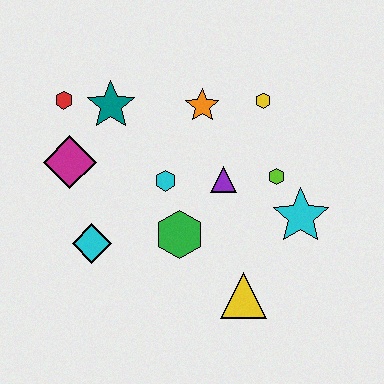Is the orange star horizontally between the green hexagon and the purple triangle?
Yes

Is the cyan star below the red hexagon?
Yes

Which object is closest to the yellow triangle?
The green hexagon is closest to the yellow triangle.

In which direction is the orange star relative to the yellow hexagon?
The orange star is to the left of the yellow hexagon.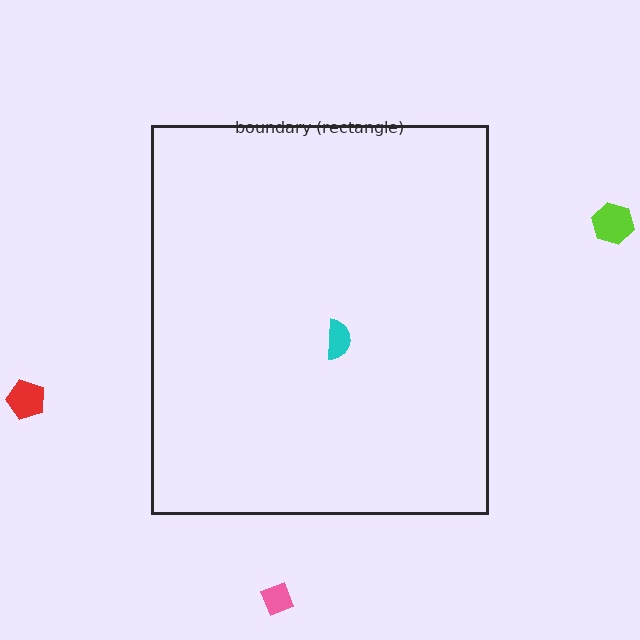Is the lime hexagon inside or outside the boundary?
Outside.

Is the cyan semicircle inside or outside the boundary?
Inside.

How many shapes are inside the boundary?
1 inside, 3 outside.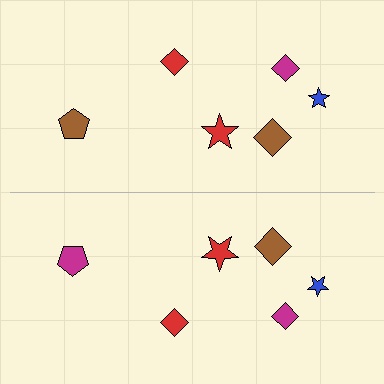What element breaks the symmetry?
The magenta pentagon on the bottom side breaks the symmetry — its mirror counterpart is brown.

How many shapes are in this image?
There are 12 shapes in this image.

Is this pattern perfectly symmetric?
No, the pattern is not perfectly symmetric. The magenta pentagon on the bottom side breaks the symmetry — its mirror counterpart is brown.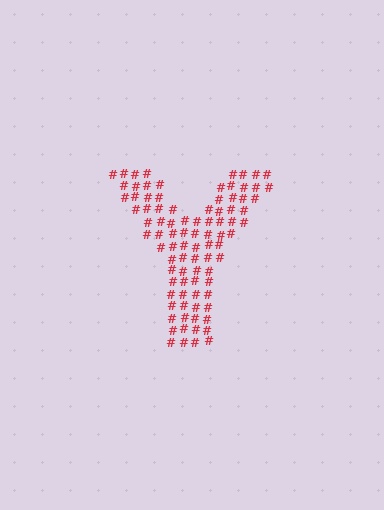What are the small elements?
The small elements are hash symbols.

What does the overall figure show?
The overall figure shows the letter Y.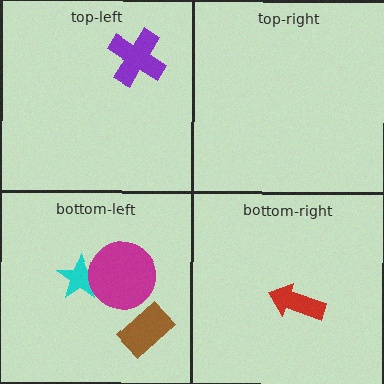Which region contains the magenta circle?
The bottom-left region.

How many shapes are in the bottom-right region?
1.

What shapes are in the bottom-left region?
The cyan star, the magenta circle, the brown rectangle.